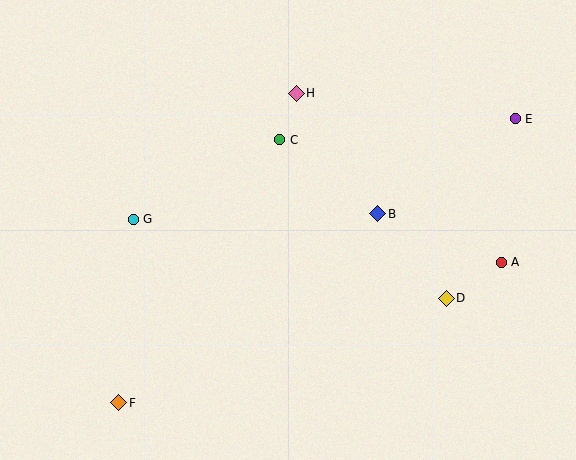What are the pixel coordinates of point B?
Point B is at (378, 214).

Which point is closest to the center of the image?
Point C at (280, 140) is closest to the center.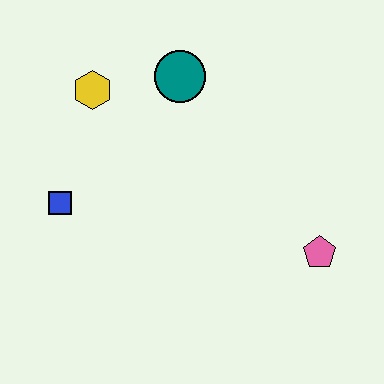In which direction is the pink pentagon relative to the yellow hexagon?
The pink pentagon is to the right of the yellow hexagon.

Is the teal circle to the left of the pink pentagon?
Yes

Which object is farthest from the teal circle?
The pink pentagon is farthest from the teal circle.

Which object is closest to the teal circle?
The yellow hexagon is closest to the teal circle.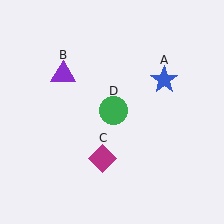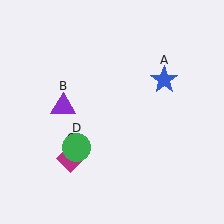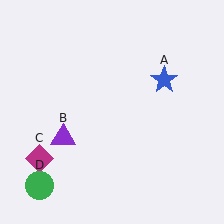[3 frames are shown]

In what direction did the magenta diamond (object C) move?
The magenta diamond (object C) moved left.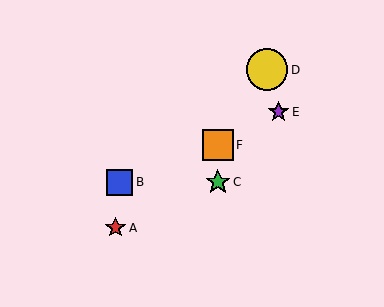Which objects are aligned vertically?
Objects C, F are aligned vertically.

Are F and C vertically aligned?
Yes, both are at x≈218.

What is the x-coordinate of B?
Object B is at x≈120.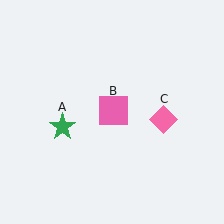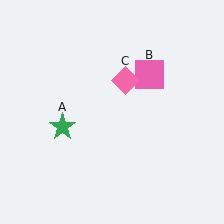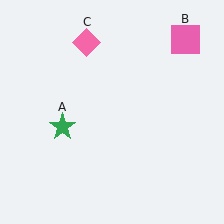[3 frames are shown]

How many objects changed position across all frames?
2 objects changed position: pink square (object B), pink diamond (object C).